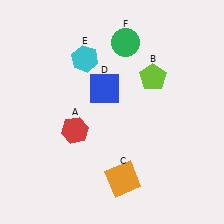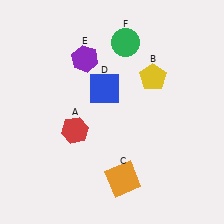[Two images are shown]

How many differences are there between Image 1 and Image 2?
There are 2 differences between the two images.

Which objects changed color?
B changed from lime to yellow. E changed from cyan to purple.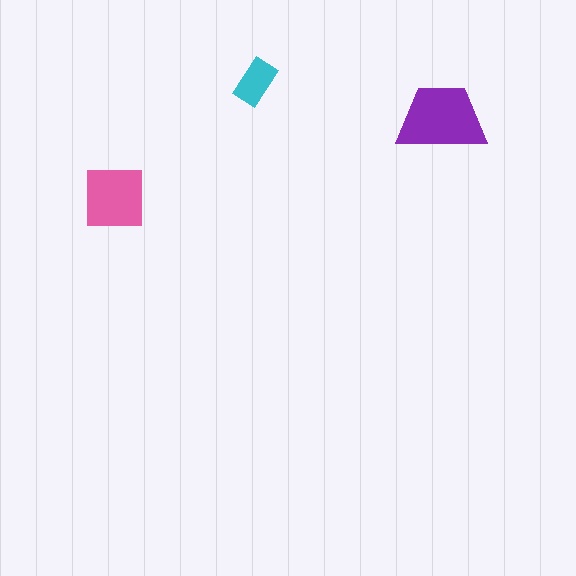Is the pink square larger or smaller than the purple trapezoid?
Smaller.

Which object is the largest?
The purple trapezoid.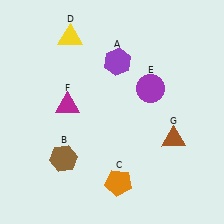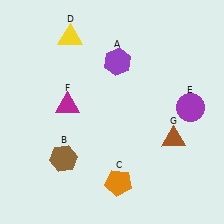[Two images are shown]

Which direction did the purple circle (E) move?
The purple circle (E) moved right.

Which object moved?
The purple circle (E) moved right.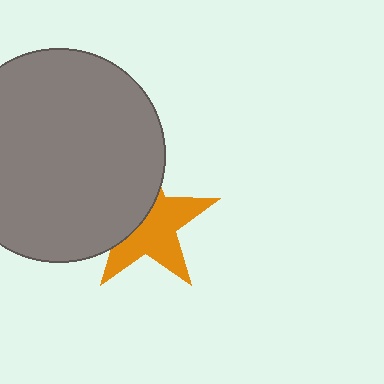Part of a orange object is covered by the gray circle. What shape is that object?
It is a star.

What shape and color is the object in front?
The object in front is a gray circle.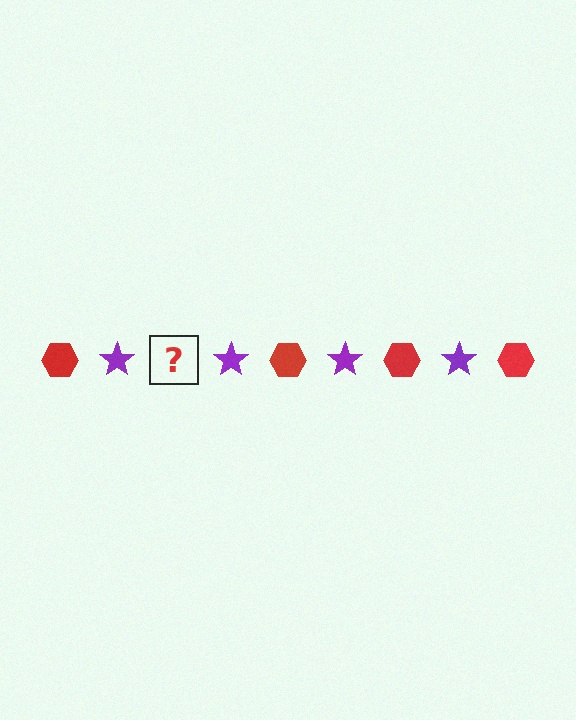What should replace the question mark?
The question mark should be replaced with a red hexagon.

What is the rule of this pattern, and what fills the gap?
The rule is that the pattern alternates between red hexagon and purple star. The gap should be filled with a red hexagon.